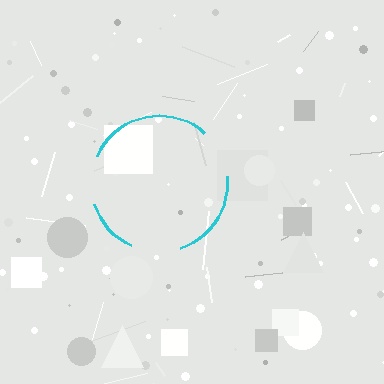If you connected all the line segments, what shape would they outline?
They would outline a circle.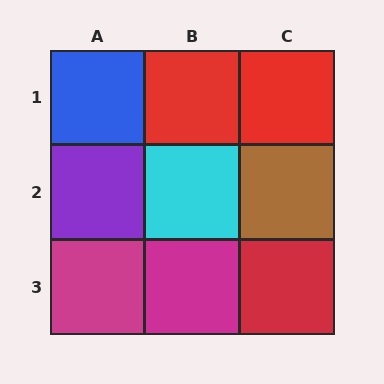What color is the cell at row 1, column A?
Blue.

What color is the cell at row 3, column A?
Magenta.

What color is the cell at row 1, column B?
Red.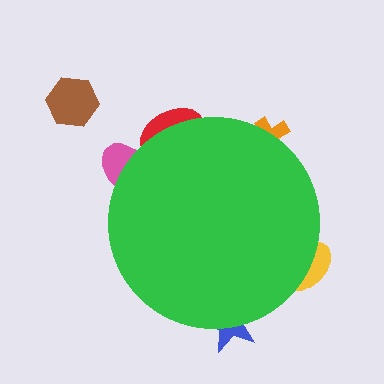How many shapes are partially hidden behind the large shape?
5 shapes are partially hidden.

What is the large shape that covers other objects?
A green circle.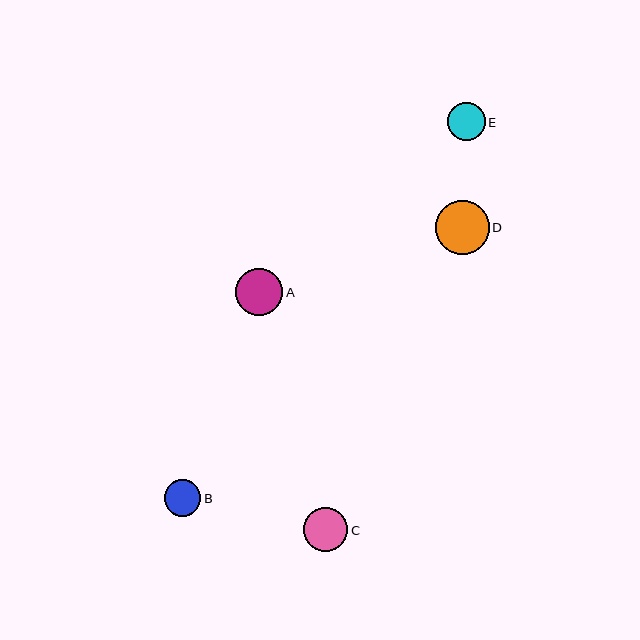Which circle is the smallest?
Circle B is the smallest with a size of approximately 37 pixels.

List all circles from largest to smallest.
From largest to smallest: D, A, C, E, B.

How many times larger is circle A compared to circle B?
Circle A is approximately 1.3 times the size of circle B.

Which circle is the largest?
Circle D is the largest with a size of approximately 54 pixels.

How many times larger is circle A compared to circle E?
Circle A is approximately 1.2 times the size of circle E.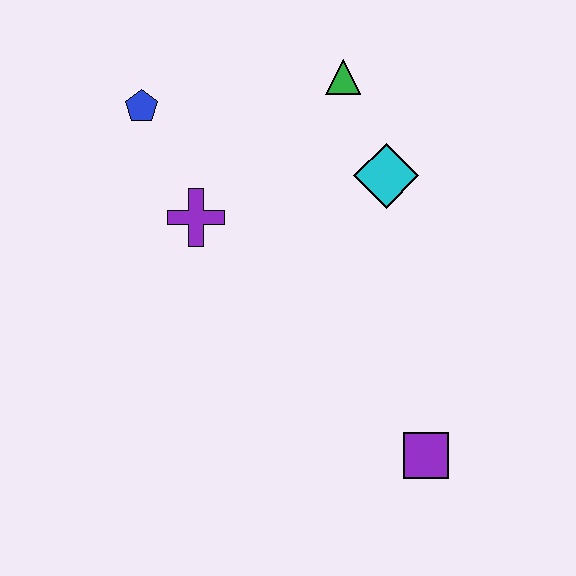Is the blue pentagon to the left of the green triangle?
Yes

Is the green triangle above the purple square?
Yes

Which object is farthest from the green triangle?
The purple square is farthest from the green triangle.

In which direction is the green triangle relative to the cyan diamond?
The green triangle is above the cyan diamond.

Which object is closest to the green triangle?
The cyan diamond is closest to the green triangle.